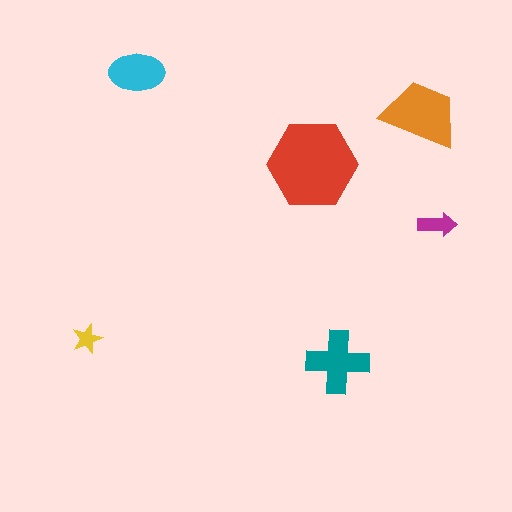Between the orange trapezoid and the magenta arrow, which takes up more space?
The orange trapezoid.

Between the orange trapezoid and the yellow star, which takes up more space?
The orange trapezoid.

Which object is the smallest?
The yellow star.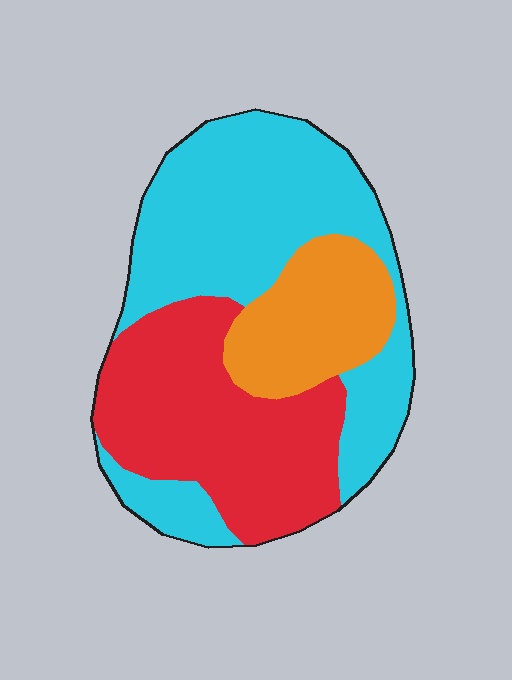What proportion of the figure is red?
Red takes up about one third (1/3) of the figure.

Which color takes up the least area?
Orange, at roughly 20%.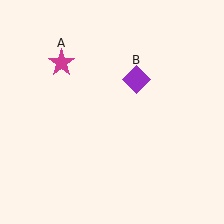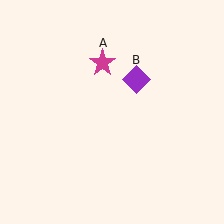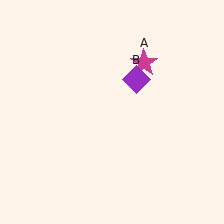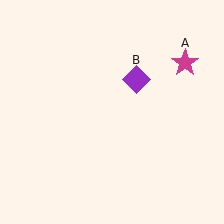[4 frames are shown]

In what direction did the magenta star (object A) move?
The magenta star (object A) moved right.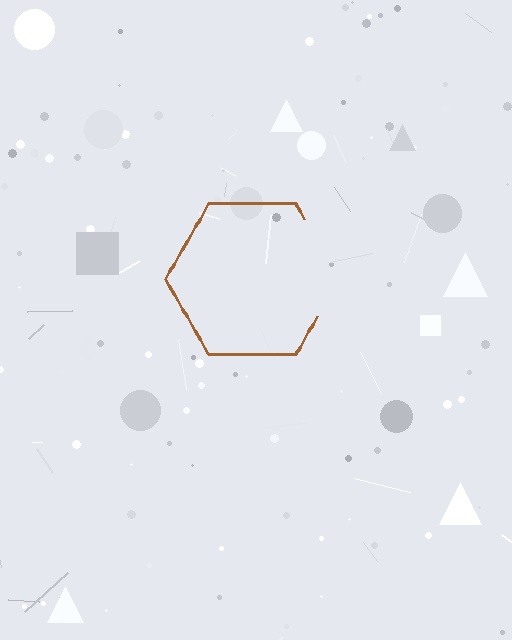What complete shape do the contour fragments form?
The contour fragments form a hexagon.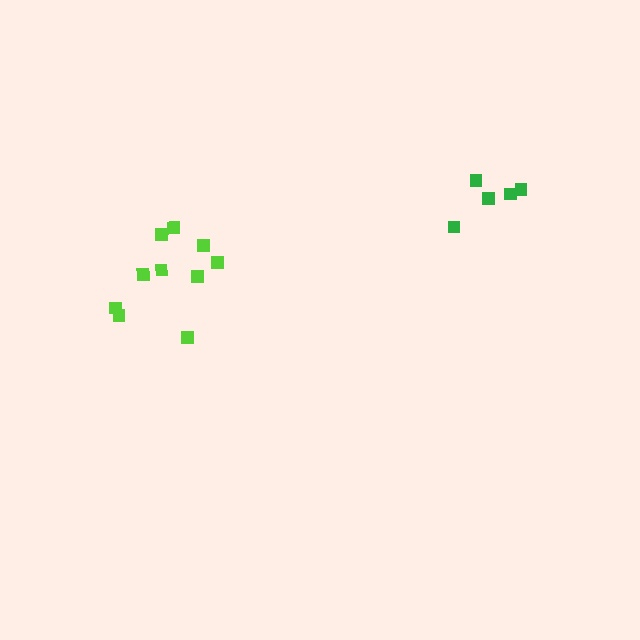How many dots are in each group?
Group 1: 10 dots, Group 2: 5 dots (15 total).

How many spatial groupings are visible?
There are 2 spatial groupings.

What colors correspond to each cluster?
The clusters are colored: lime, green.